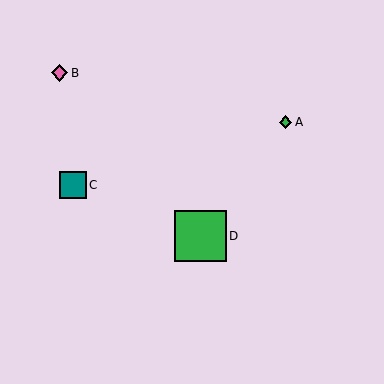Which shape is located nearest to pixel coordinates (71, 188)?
The teal square (labeled C) at (73, 185) is nearest to that location.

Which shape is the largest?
The green square (labeled D) is the largest.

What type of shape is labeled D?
Shape D is a green square.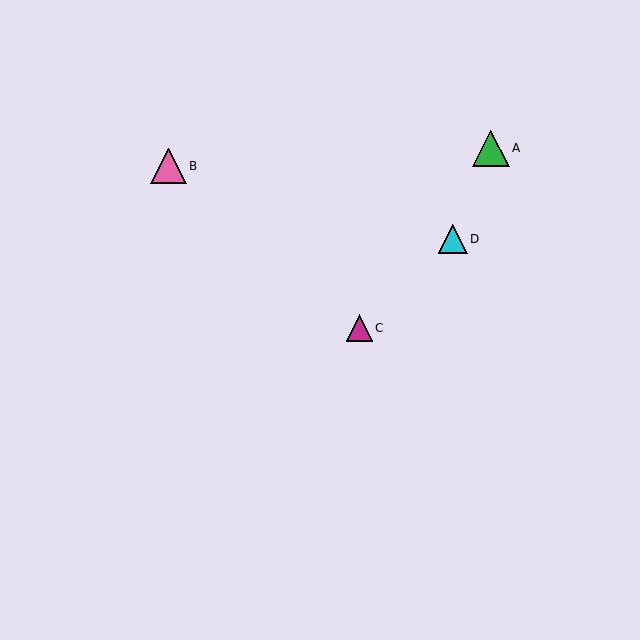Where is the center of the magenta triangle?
The center of the magenta triangle is at (359, 328).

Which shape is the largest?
The green triangle (labeled A) is the largest.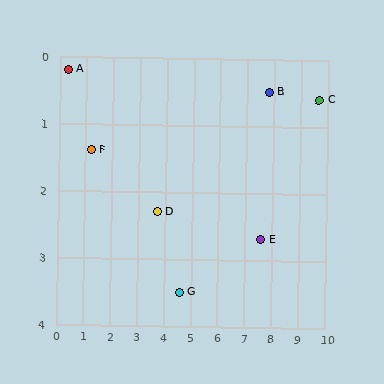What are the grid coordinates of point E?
Point E is at approximately (7.6, 2.7).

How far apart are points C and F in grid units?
Points C and F are about 8.5 grid units apart.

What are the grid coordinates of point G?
Point G is at approximately (4.6, 3.5).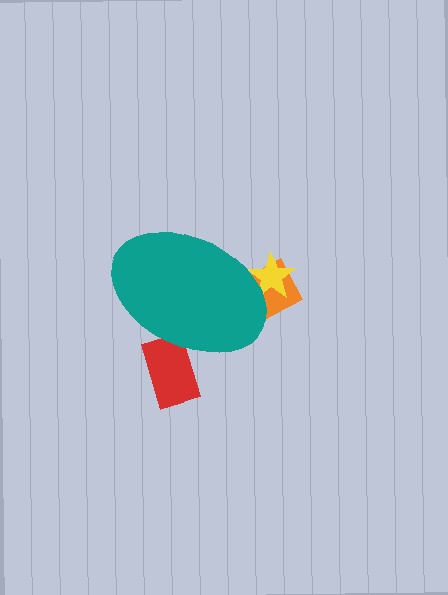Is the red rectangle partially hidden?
Yes, the red rectangle is partially hidden behind the teal ellipse.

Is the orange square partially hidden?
Yes, the orange square is partially hidden behind the teal ellipse.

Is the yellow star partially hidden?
Yes, the yellow star is partially hidden behind the teal ellipse.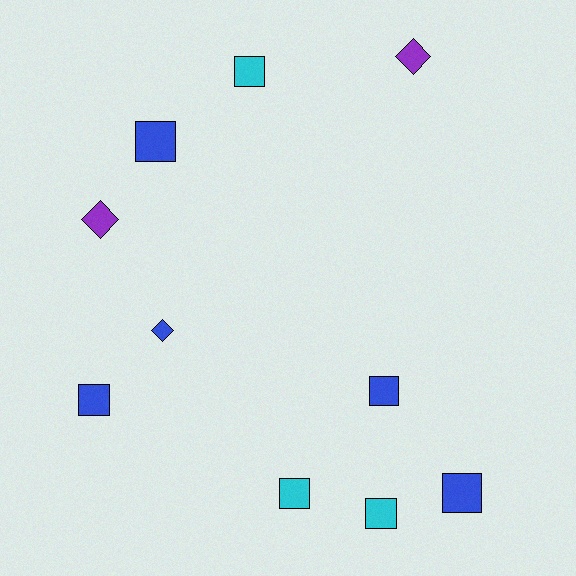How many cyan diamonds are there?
There are no cyan diamonds.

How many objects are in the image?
There are 10 objects.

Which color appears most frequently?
Blue, with 5 objects.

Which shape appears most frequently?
Square, with 7 objects.